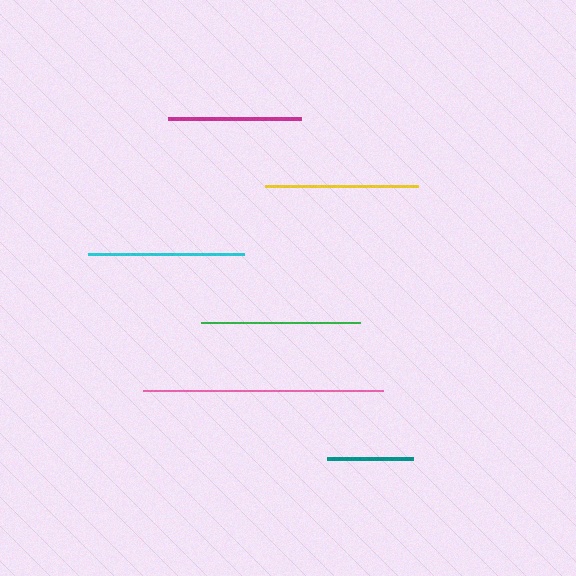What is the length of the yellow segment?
The yellow segment is approximately 153 pixels long.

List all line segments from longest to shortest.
From longest to shortest: pink, green, cyan, yellow, magenta, teal.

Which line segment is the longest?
The pink line is the longest at approximately 239 pixels.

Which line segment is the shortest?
The teal line is the shortest at approximately 86 pixels.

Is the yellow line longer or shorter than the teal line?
The yellow line is longer than the teal line.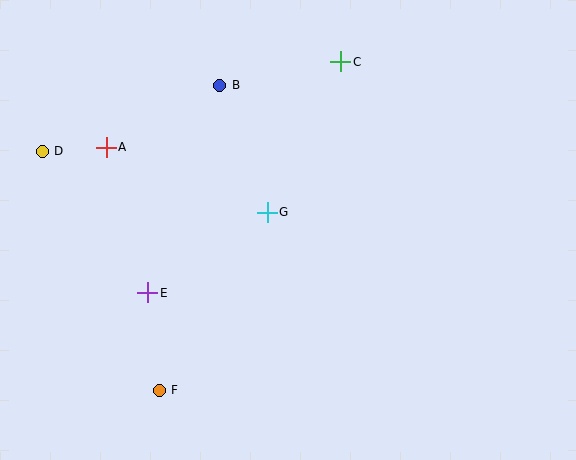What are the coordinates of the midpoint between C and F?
The midpoint between C and F is at (250, 226).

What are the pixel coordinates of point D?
Point D is at (42, 151).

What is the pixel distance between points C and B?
The distance between C and B is 123 pixels.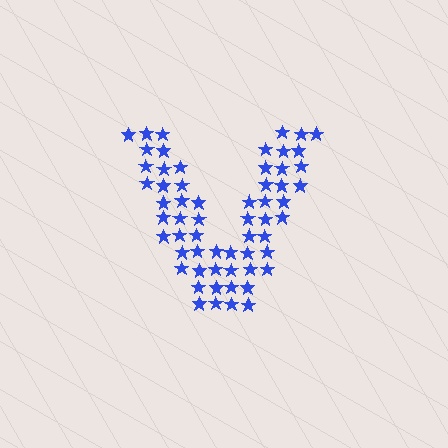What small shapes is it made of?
It is made of small stars.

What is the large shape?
The large shape is the letter V.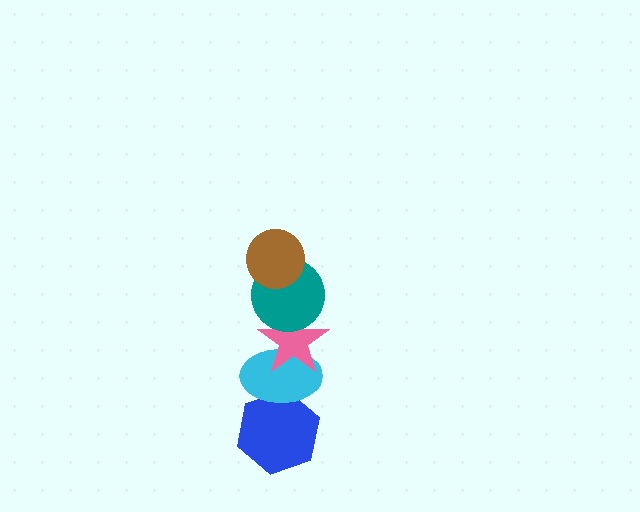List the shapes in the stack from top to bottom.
From top to bottom: the brown circle, the teal circle, the pink star, the cyan ellipse, the blue hexagon.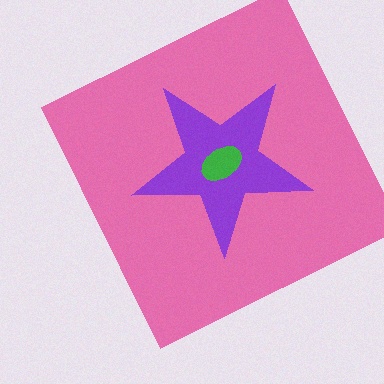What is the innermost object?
The green ellipse.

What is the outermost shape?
The pink square.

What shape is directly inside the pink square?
The purple star.